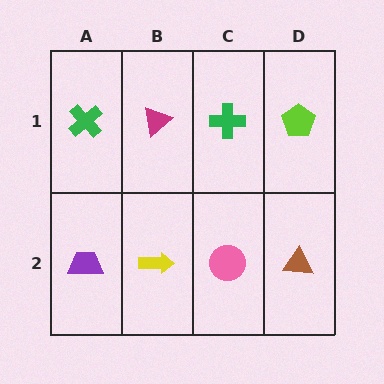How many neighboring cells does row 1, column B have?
3.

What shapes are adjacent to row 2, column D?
A lime pentagon (row 1, column D), a pink circle (row 2, column C).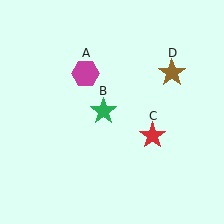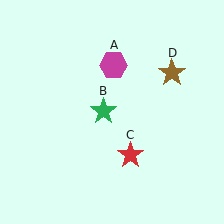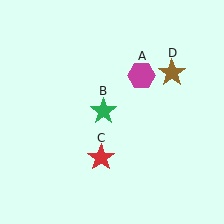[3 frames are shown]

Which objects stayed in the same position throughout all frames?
Green star (object B) and brown star (object D) remained stationary.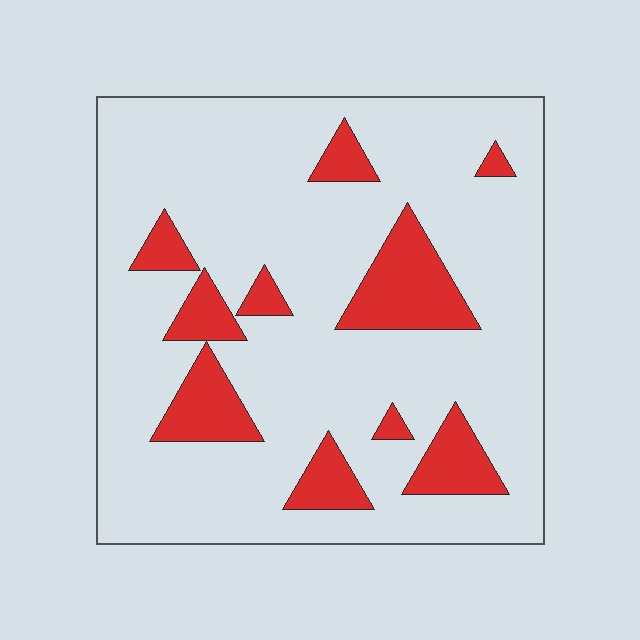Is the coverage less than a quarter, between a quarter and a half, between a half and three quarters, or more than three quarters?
Less than a quarter.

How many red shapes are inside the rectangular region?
10.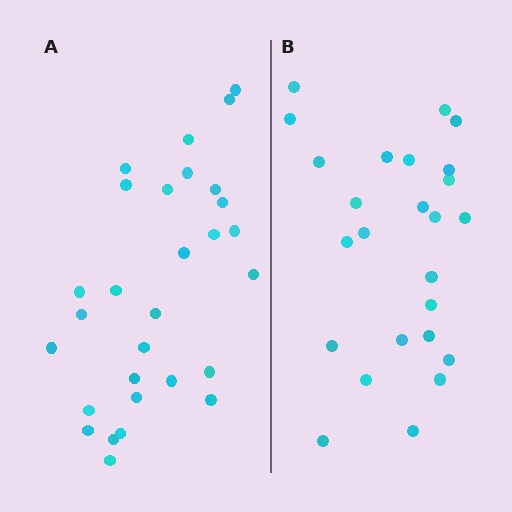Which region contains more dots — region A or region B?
Region A (the left region) has more dots.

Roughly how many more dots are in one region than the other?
Region A has about 4 more dots than region B.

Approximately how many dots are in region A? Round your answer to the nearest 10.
About 30 dots. (The exact count is 29, which rounds to 30.)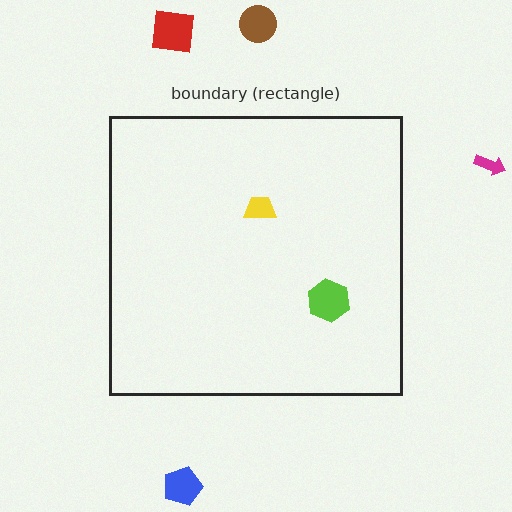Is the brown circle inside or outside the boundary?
Outside.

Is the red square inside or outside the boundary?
Outside.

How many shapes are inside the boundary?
2 inside, 4 outside.